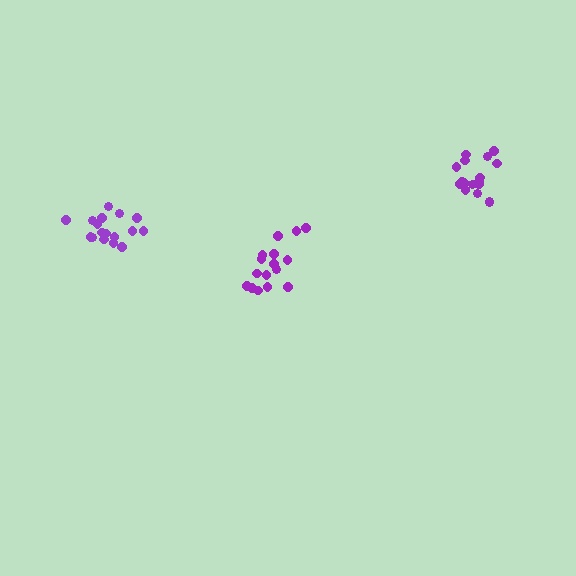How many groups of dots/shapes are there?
There are 3 groups.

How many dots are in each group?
Group 1: 16 dots, Group 2: 17 dots, Group 3: 17 dots (50 total).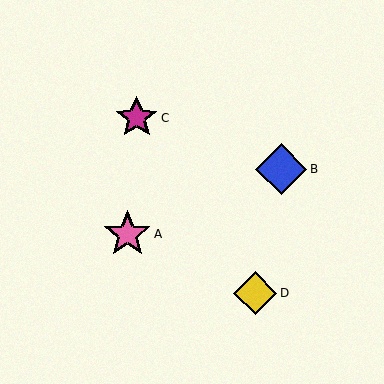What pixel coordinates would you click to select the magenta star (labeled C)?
Click at (137, 118) to select the magenta star C.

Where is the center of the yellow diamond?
The center of the yellow diamond is at (255, 293).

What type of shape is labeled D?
Shape D is a yellow diamond.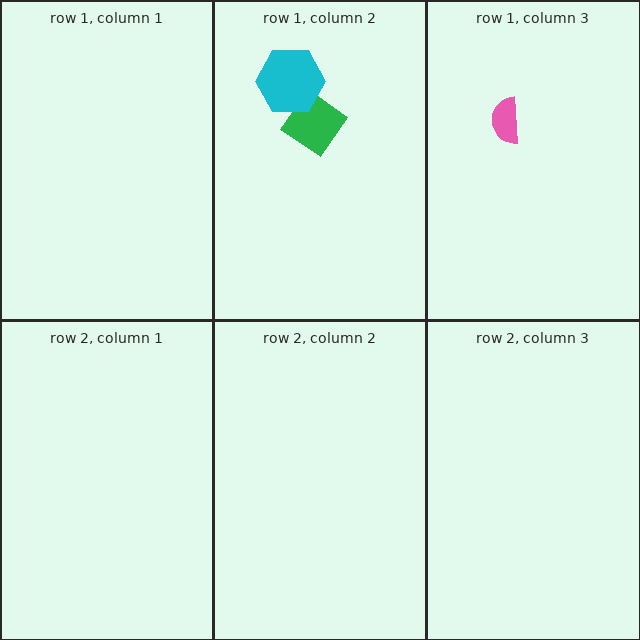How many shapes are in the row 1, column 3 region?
1.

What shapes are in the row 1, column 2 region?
The green diamond, the cyan hexagon.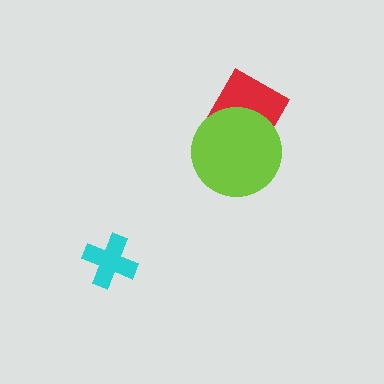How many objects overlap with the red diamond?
1 object overlaps with the red diamond.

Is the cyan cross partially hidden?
No, no other shape covers it.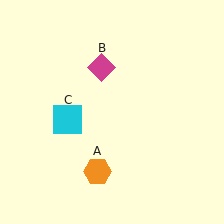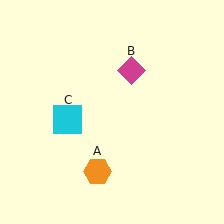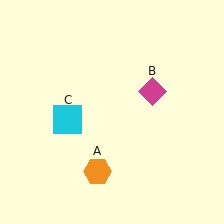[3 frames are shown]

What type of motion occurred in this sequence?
The magenta diamond (object B) rotated clockwise around the center of the scene.